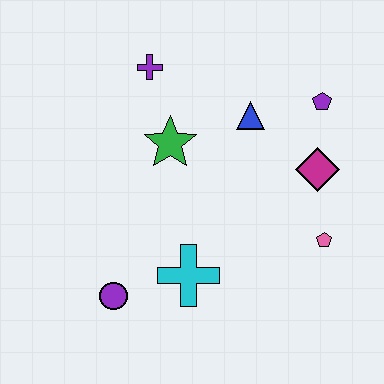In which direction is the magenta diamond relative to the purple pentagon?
The magenta diamond is below the purple pentagon.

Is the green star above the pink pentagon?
Yes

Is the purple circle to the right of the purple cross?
No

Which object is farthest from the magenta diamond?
The purple circle is farthest from the magenta diamond.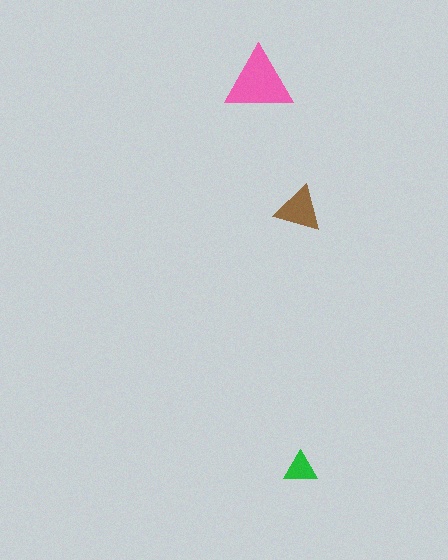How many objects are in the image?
There are 3 objects in the image.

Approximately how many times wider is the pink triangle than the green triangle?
About 2 times wider.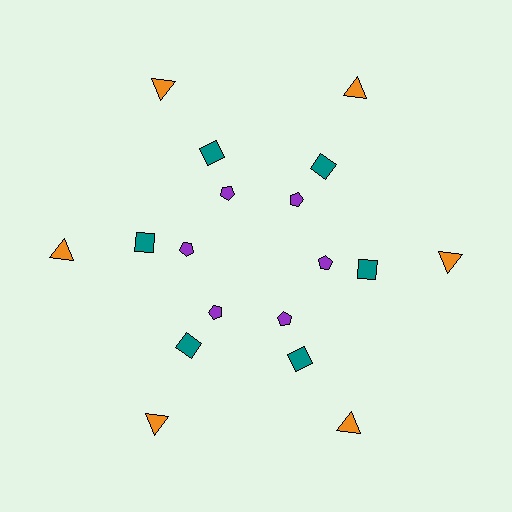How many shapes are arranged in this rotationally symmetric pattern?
There are 18 shapes, arranged in 6 groups of 3.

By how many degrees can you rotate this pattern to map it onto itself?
The pattern maps onto itself every 60 degrees of rotation.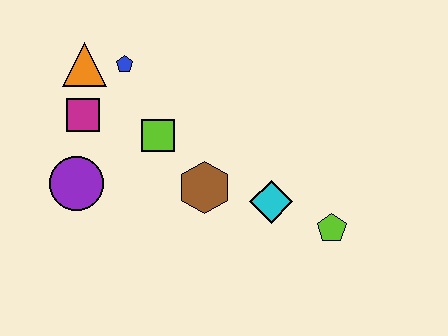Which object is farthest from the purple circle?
The lime pentagon is farthest from the purple circle.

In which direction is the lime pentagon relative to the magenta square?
The lime pentagon is to the right of the magenta square.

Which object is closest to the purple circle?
The magenta square is closest to the purple circle.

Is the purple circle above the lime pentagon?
Yes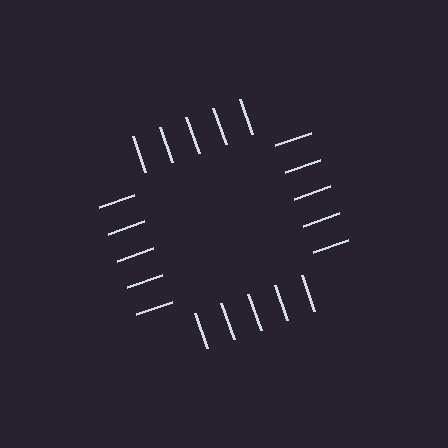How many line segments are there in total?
20 — 5 along each of the 4 edges.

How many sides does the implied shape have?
4 sides — the line-ends trace a square.